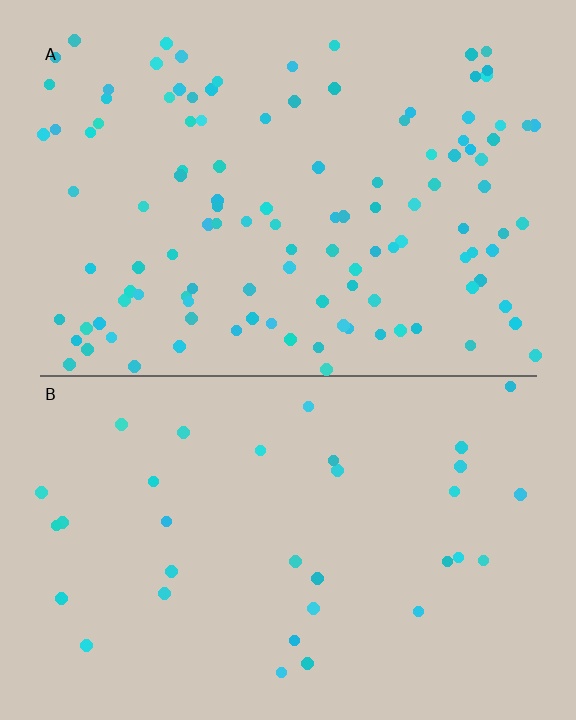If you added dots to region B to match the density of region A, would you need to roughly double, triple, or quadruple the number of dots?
Approximately triple.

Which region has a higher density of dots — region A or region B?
A (the top).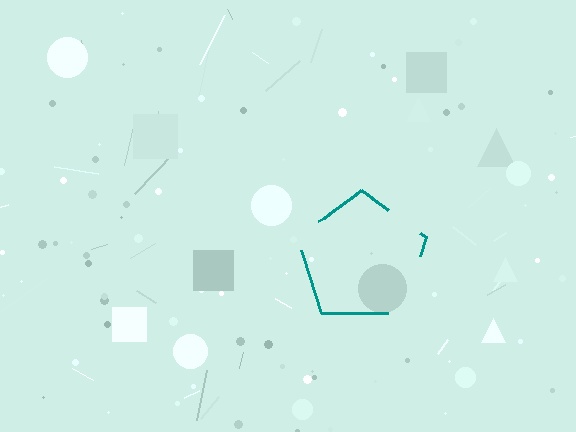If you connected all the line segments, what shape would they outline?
They would outline a pentagon.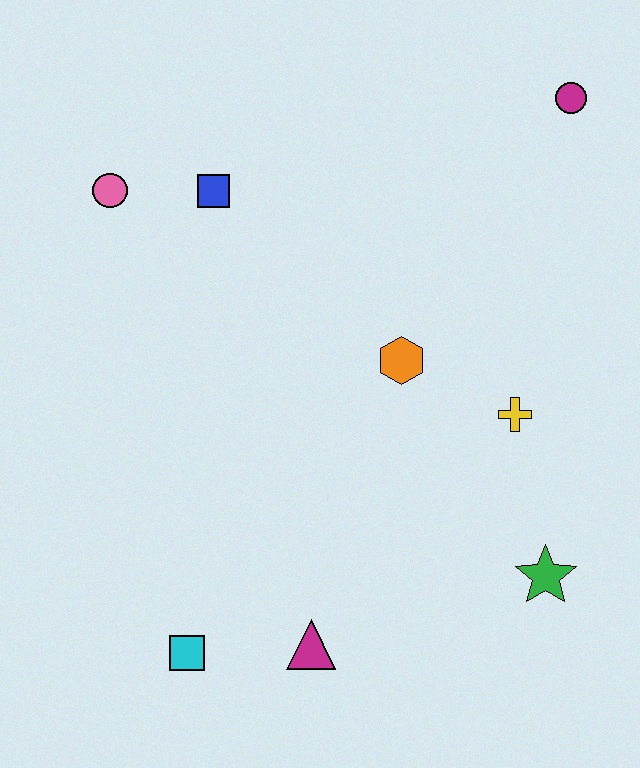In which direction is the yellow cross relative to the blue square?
The yellow cross is to the right of the blue square.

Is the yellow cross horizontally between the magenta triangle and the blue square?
No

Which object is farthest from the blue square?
The green star is farthest from the blue square.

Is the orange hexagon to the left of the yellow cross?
Yes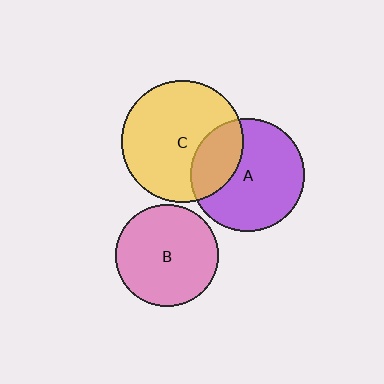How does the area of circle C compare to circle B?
Approximately 1.4 times.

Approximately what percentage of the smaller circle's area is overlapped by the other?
Approximately 30%.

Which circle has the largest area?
Circle C (yellow).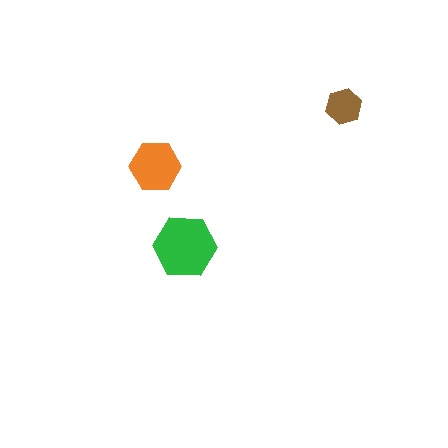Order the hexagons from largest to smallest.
the green one, the orange one, the brown one.